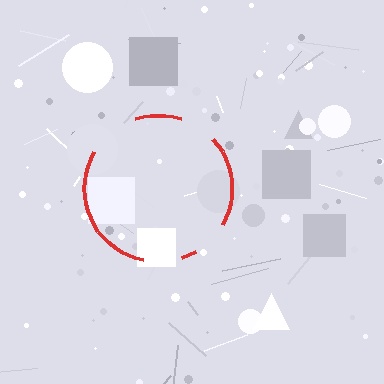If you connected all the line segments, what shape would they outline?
They would outline a circle.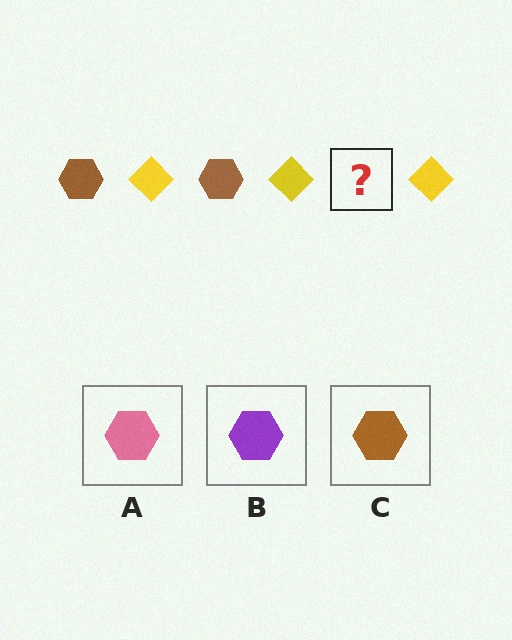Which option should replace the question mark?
Option C.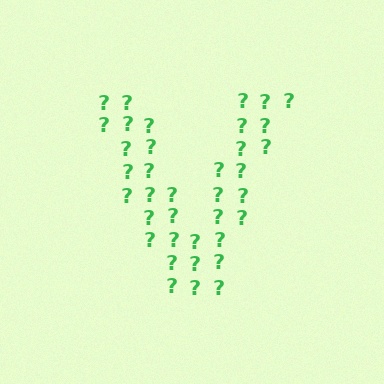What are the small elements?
The small elements are question marks.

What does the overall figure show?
The overall figure shows the letter V.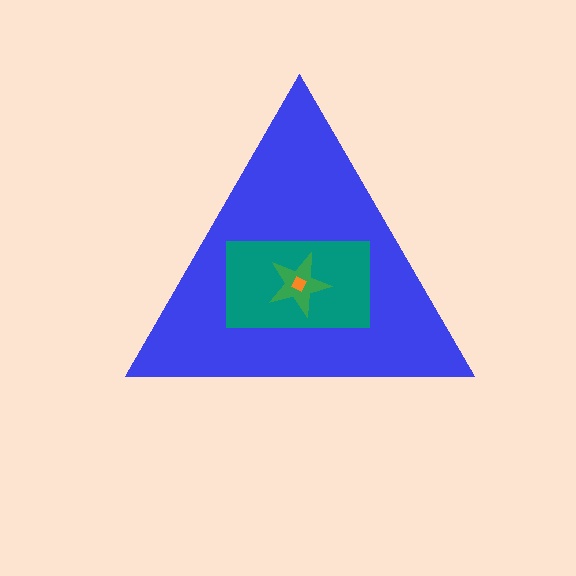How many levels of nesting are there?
4.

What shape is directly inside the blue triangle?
The teal rectangle.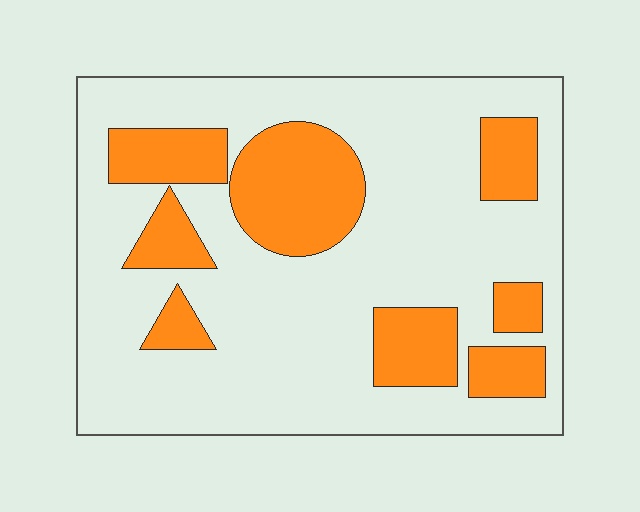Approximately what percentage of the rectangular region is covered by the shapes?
Approximately 25%.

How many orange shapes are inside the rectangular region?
8.